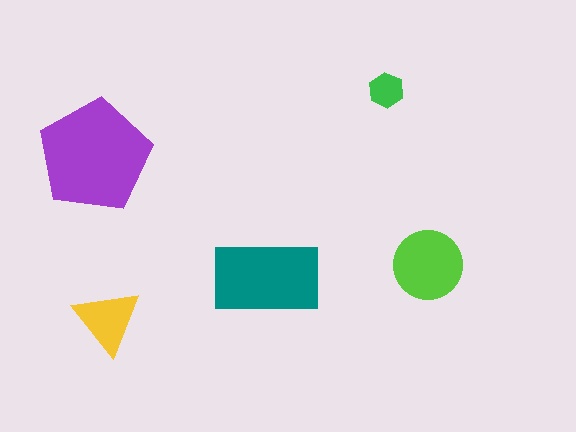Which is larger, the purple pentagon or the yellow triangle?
The purple pentagon.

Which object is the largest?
The purple pentagon.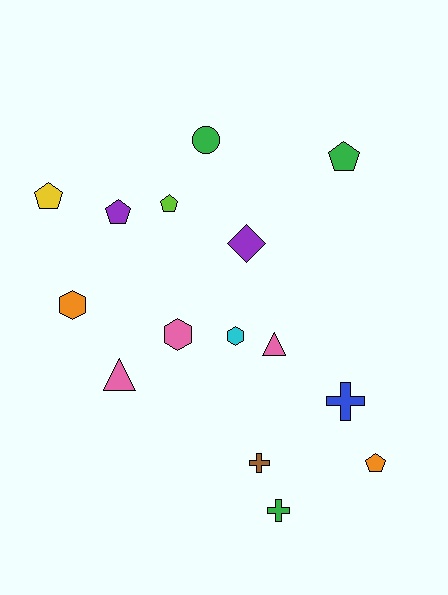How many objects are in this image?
There are 15 objects.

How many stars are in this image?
There are no stars.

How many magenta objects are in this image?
There are no magenta objects.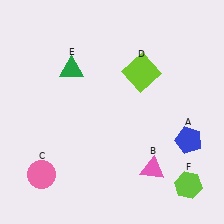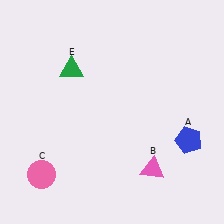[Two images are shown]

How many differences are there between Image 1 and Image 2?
There are 2 differences between the two images.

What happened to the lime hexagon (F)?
The lime hexagon (F) was removed in Image 2. It was in the bottom-right area of Image 1.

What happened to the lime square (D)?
The lime square (D) was removed in Image 2. It was in the top-right area of Image 1.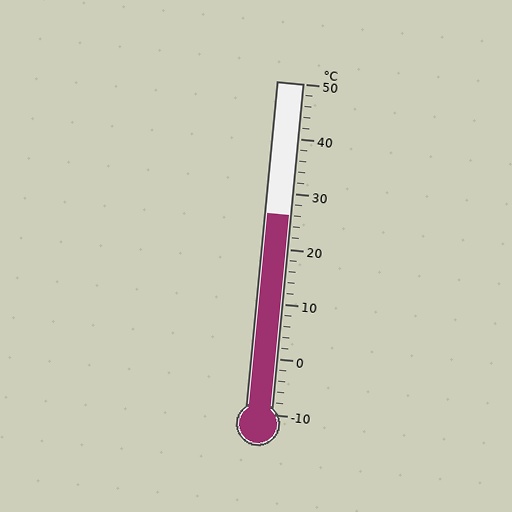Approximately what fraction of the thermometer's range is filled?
The thermometer is filled to approximately 60% of its range.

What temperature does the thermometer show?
The thermometer shows approximately 26°C.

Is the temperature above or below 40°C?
The temperature is below 40°C.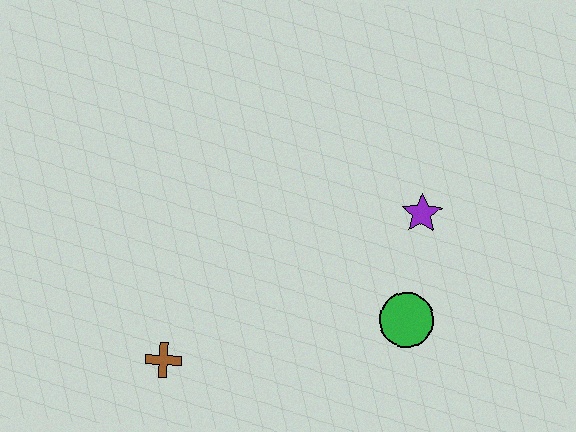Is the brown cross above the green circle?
No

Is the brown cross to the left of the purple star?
Yes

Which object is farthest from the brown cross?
The purple star is farthest from the brown cross.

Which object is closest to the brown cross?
The green circle is closest to the brown cross.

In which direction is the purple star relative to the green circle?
The purple star is above the green circle.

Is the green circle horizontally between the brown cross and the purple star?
Yes